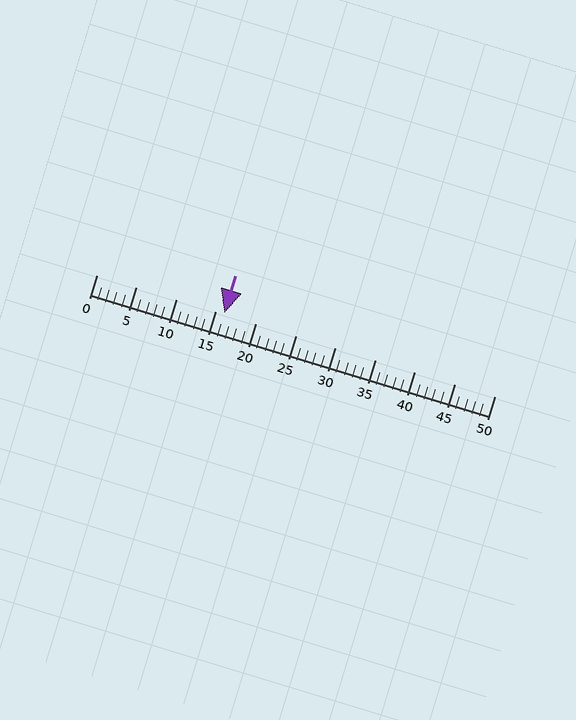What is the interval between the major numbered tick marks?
The major tick marks are spaced 5 units apart.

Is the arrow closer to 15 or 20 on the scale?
The arrow is closer to 15.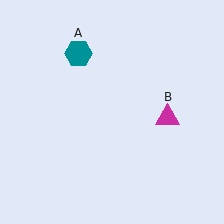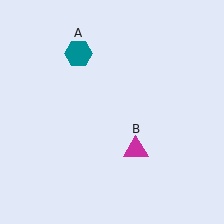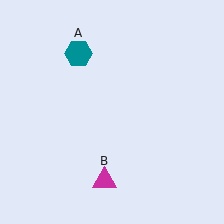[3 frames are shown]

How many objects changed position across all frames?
1 object changed position: magenta triangle (object B).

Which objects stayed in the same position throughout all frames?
Teal hexagon (object A) remained stationary.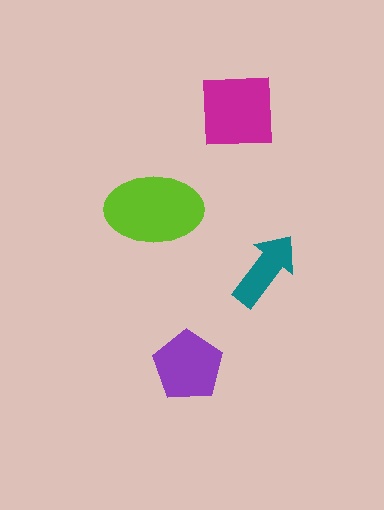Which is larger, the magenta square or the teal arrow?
The magenta square.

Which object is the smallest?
The teal arrow.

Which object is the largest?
The lime ellipse.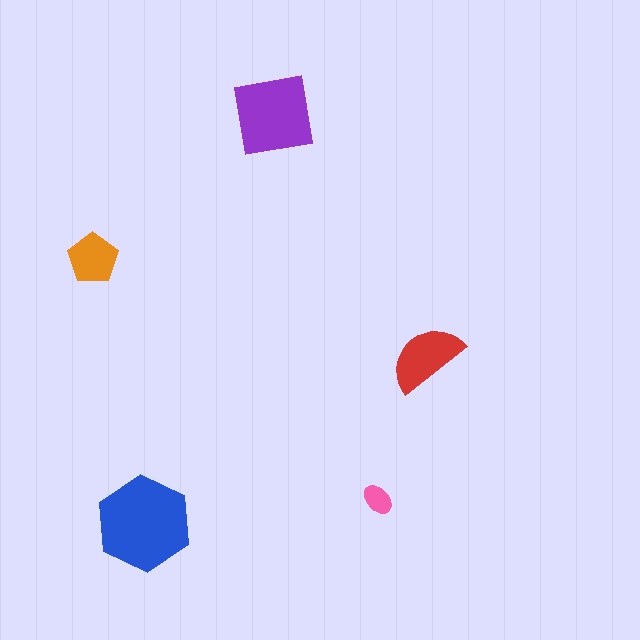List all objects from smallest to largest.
The pink ellipse, the orange pentagon, the red semicircle, the purple square, the blue hexagon.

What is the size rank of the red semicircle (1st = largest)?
3rd.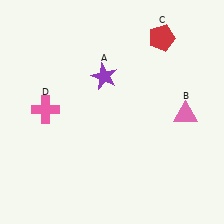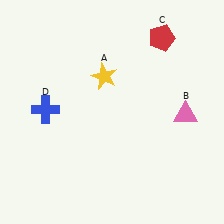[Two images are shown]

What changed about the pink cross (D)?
In Image 1, D is pink. In Image 2, it changed to blue.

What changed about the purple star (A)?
In Image 1, A is purple. In Image 2, it changed to yellow.